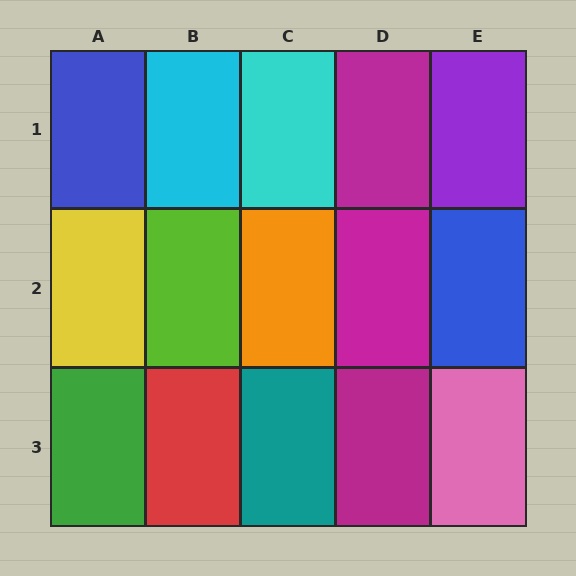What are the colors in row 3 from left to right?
Green, red, teal, magenta, pink.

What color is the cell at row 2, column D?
Magenta.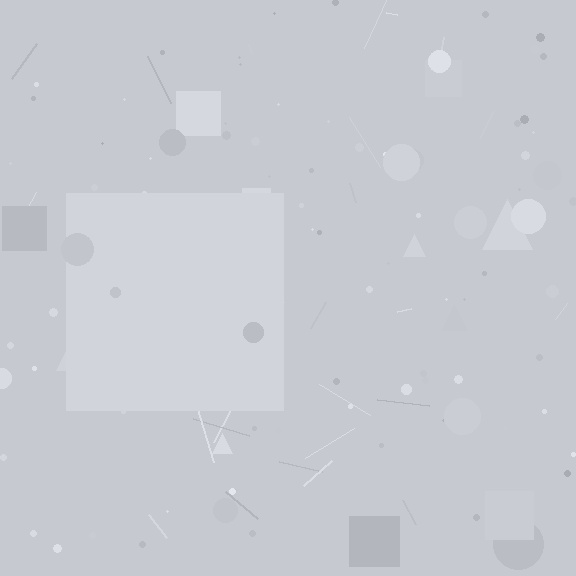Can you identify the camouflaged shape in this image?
The camouflaged shape is a square.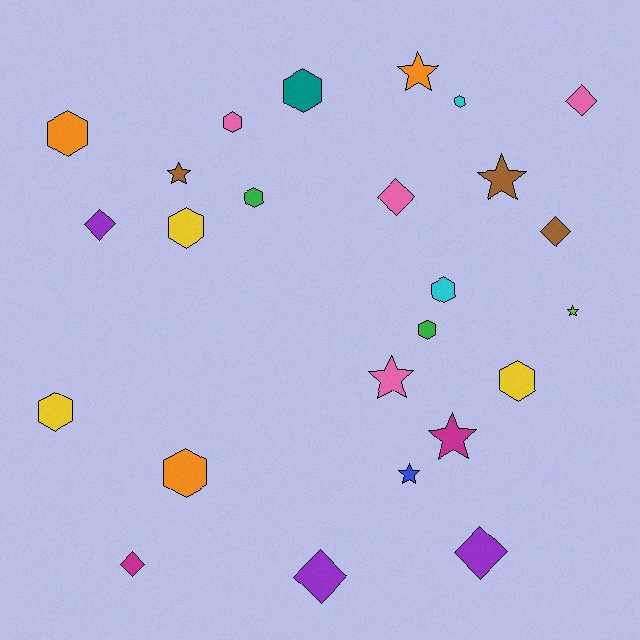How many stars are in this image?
There are 7 stars.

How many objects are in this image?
There are 25 objects.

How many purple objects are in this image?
There are 3 purple objects.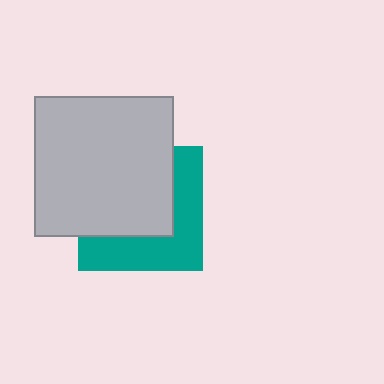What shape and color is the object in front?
The object in front is a light gray square.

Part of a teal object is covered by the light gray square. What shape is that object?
It is a square.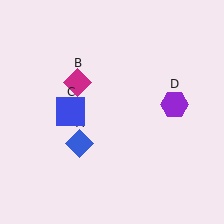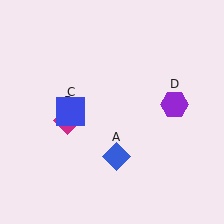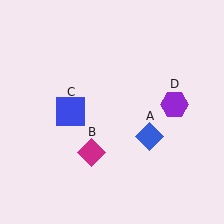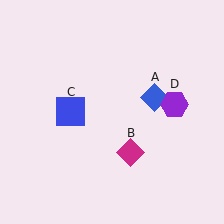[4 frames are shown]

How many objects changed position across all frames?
2 objects changed position: blue diamond (object A), magenta diamond (object B).